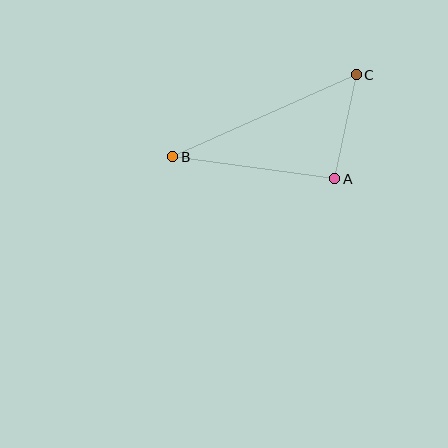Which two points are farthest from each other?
Points B and C are farthest from each other.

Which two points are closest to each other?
Points A and C are closest to each other.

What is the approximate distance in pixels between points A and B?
The distance between A and B is approximately 163 pixels.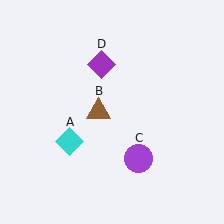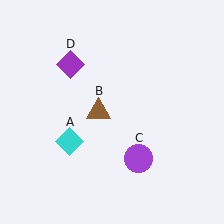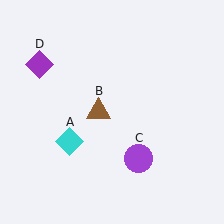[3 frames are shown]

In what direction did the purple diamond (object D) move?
The purple diamond (object D) moved left.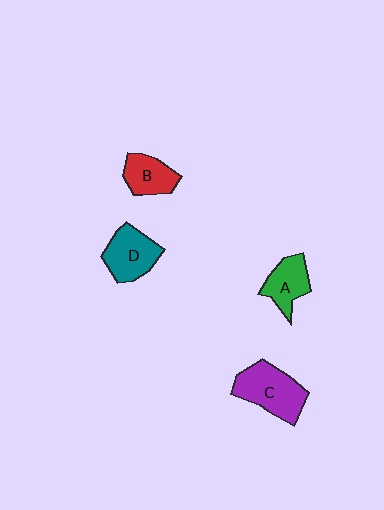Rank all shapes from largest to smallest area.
From largest to smallest: C (purple), D (teal), A (green), B (red).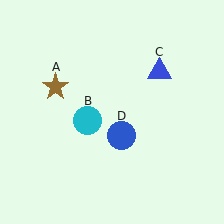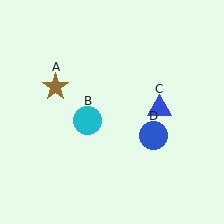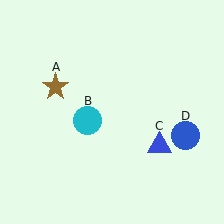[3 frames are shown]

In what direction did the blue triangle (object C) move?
The blue triangle (object C) moved down.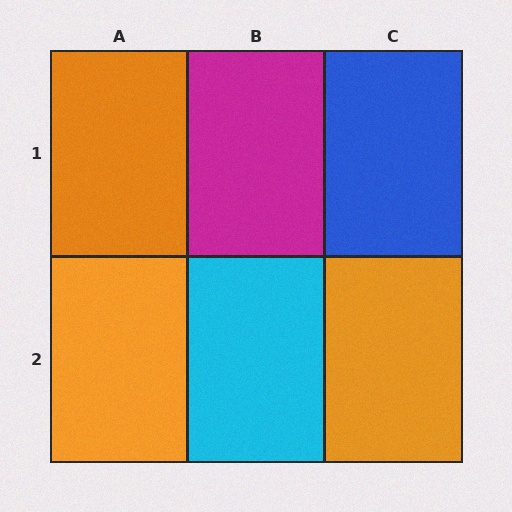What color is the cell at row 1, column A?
Orange.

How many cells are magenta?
1 cell is magenta.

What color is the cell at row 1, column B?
Magenta.